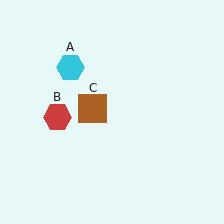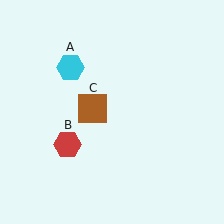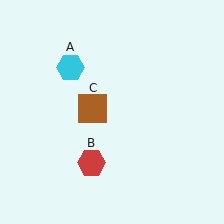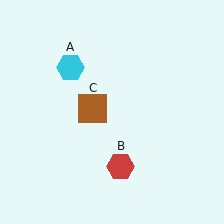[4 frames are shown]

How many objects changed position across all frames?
1 object changed position: red hexagon (object B).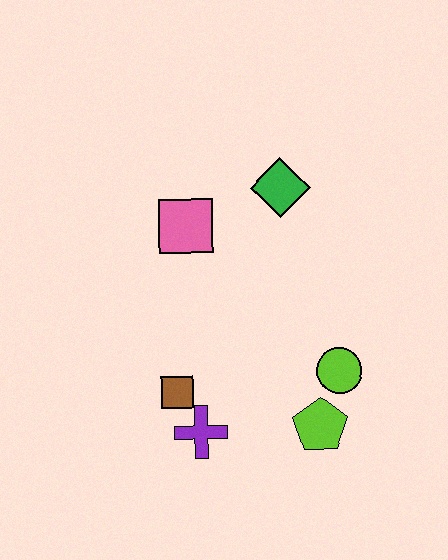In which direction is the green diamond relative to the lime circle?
The green diamond is above the lime circle.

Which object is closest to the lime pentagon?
The lime circle is closest to the lime pentagon.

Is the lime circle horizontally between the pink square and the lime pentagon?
No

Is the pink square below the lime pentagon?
No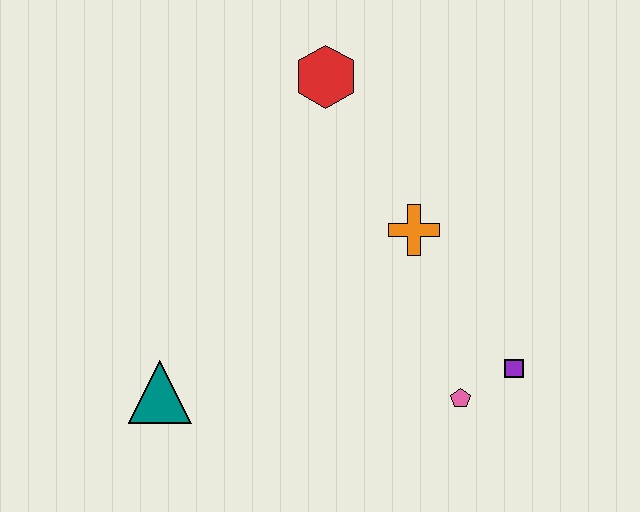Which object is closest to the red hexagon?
The orange cross is closest to the red hexagon.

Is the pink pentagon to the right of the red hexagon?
Yes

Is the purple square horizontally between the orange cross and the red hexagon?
No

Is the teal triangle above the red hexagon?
No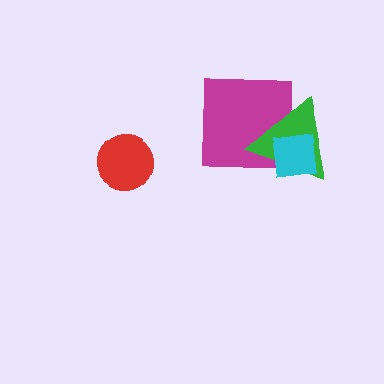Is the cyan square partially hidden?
No, no other shape covers it.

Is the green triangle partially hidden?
Yes, it is partially covered by another shape.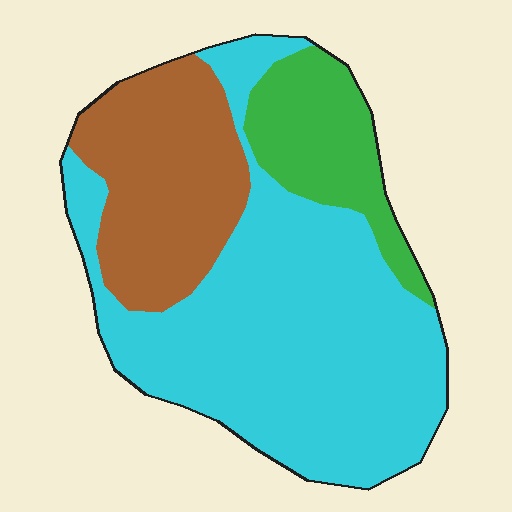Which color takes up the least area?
Green, at roughly 15%.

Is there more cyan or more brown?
Cyan.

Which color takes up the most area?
Cyan, at roughly 60%.